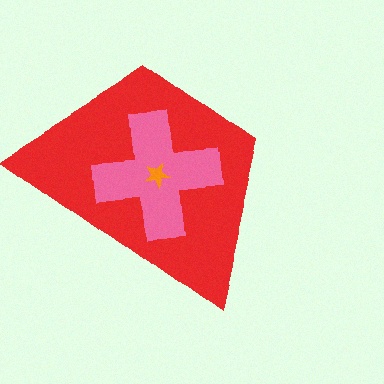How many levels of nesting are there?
3.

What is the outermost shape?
The red trapezoid.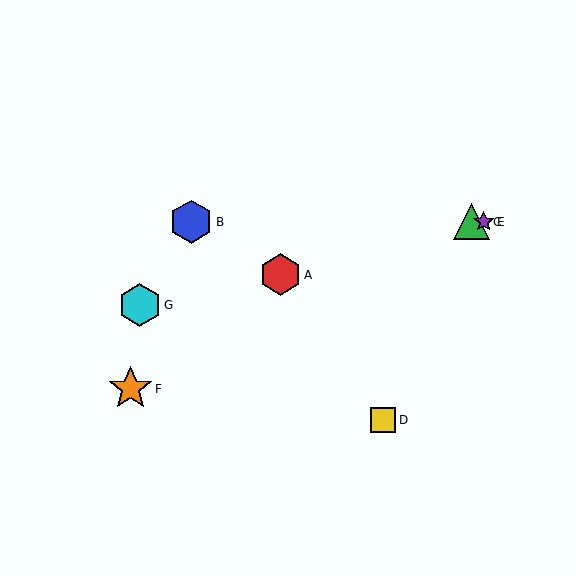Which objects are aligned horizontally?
Objects B, C, E are aligned horizontally.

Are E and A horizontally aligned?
No, E is at y≈222 and A is at y≈275.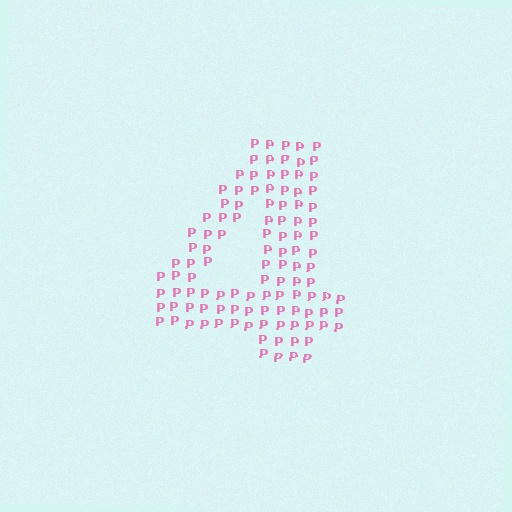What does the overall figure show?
The overall figure shows the digit 4.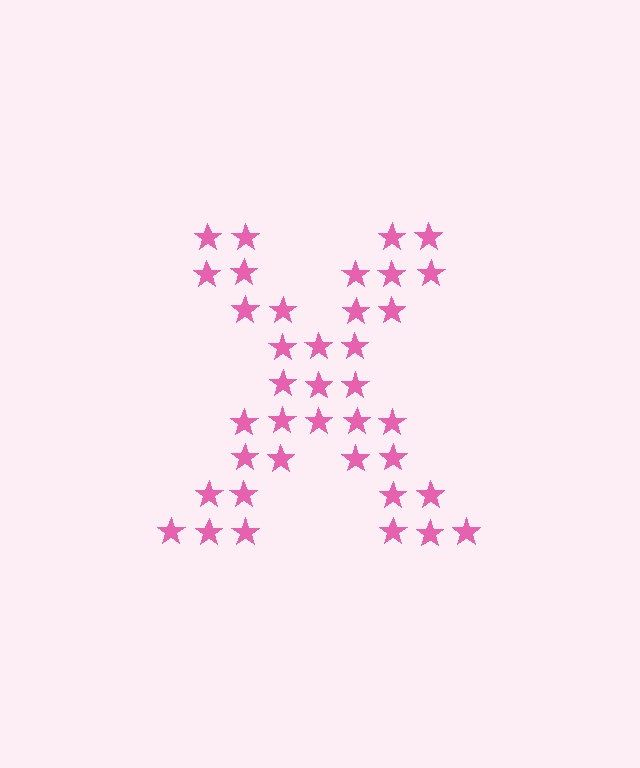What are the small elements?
The small elements are stars.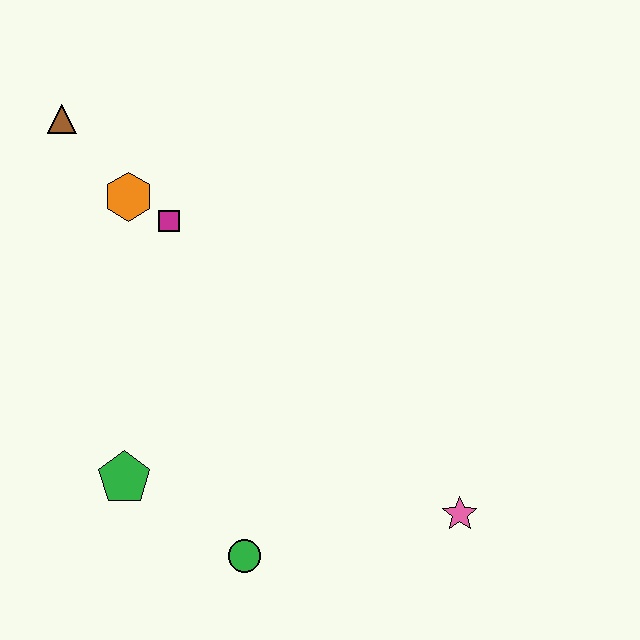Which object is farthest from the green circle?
The brown triangle is farthest from the green circle.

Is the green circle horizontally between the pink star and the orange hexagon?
Yes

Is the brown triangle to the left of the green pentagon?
Yes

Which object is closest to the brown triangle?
The orange hexagon is closest to the brown triangle.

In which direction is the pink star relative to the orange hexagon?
The pink star is to the right of the orange hexagon.